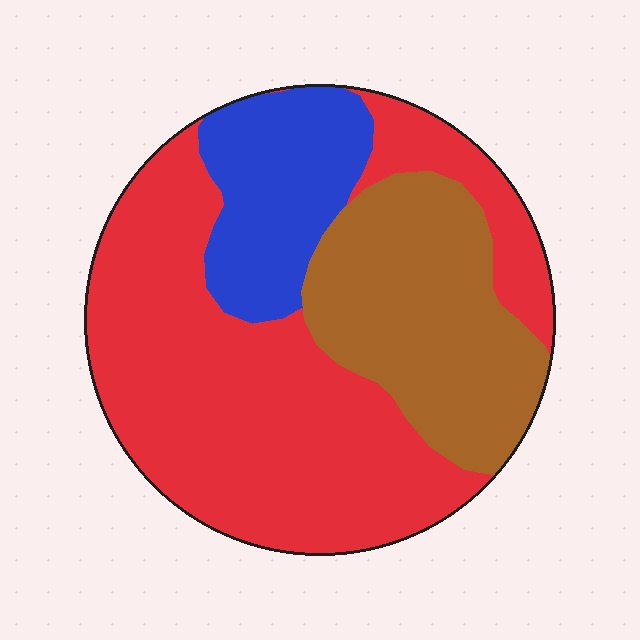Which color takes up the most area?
Red, at roughly 55%.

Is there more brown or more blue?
Brown.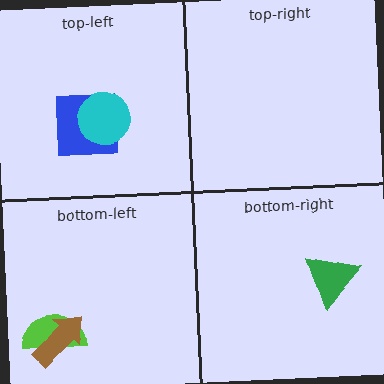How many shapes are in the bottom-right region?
1.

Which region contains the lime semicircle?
The bottom-left region.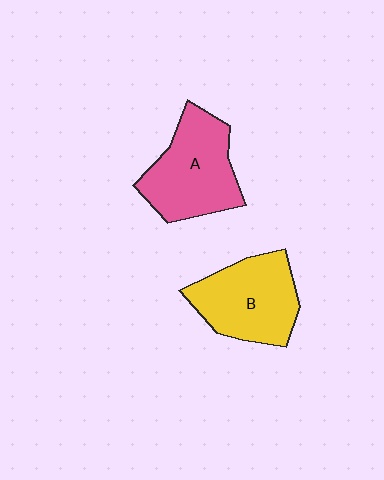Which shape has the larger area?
Shape A (pink).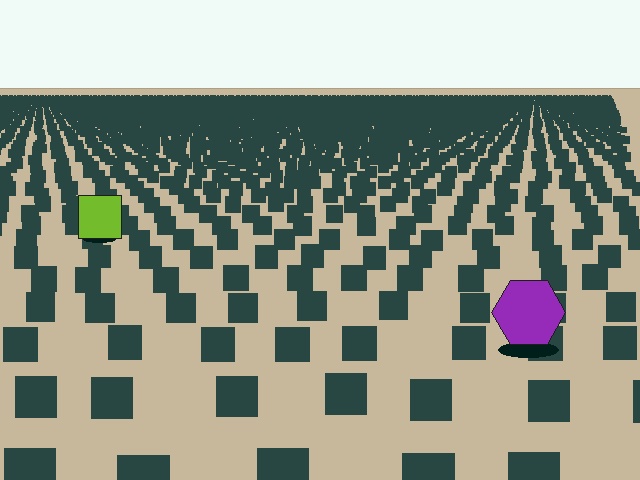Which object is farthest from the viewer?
The lime square is farthest from the viewer. It appears smaller and the ground texture around it is denser.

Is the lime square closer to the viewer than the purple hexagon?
No. The purple hexagon is closer — you can tell from the texture gradient: the ground texture is coarser near it.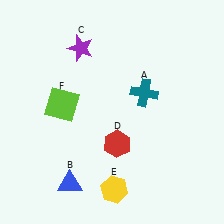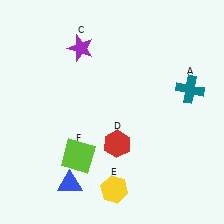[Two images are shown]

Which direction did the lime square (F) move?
The lime square (F) moved down.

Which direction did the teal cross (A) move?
The teal cross (A) moved right.